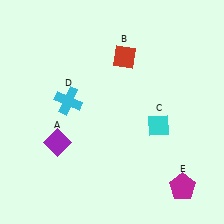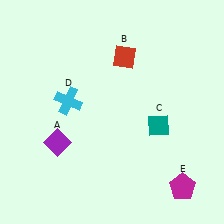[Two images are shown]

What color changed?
The diamond (C) changed from cyan in Image 1 to teal in Image 2.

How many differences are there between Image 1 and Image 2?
There is 1 difference between the two images.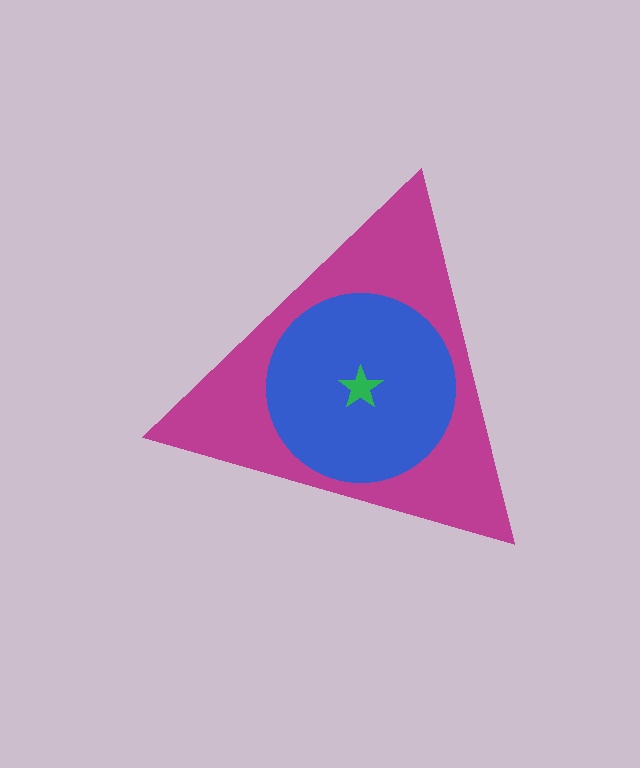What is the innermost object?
The green star.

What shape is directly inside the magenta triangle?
The blue circle.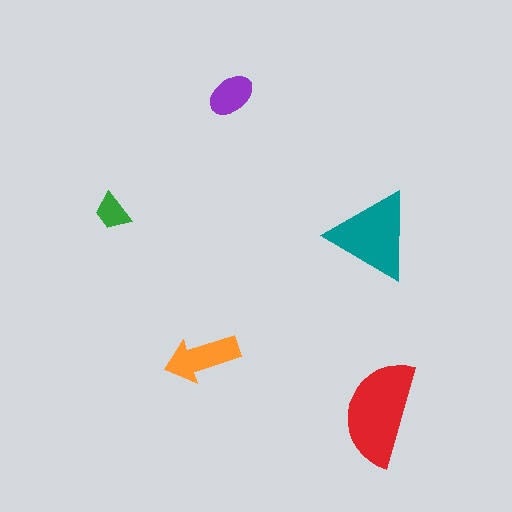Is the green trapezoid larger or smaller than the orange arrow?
Smaller.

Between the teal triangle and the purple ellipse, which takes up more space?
The teal triangle.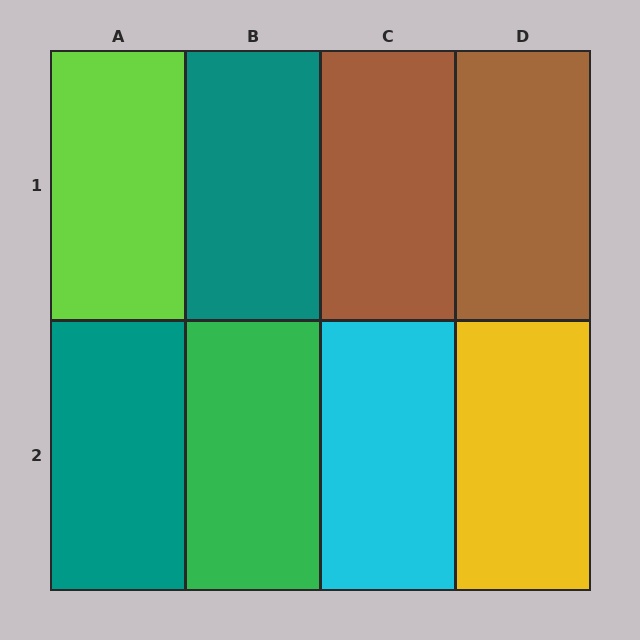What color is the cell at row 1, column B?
Teal.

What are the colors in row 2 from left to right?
Teal, green, cyan, yellow.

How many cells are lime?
1 cell is lime.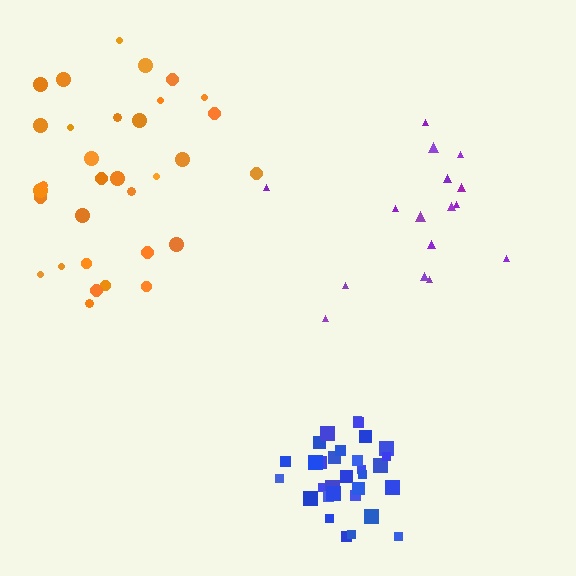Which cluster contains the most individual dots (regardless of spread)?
Orange (33).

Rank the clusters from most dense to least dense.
blue, orange, purple.